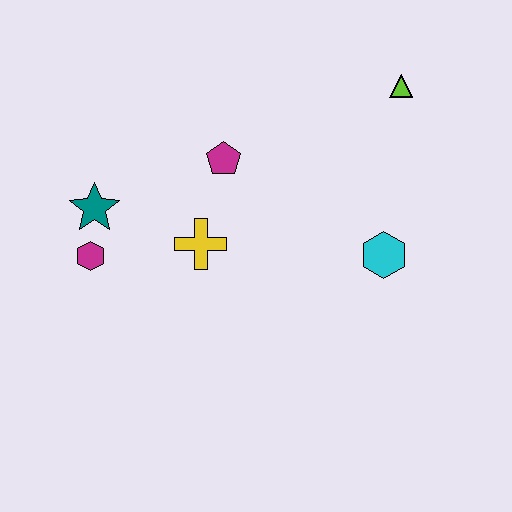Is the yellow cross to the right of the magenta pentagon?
No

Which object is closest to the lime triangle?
The cyan hexagon is closest to the lime triangle.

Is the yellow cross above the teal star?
No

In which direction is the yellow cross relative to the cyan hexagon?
The yellow cross is to the left of the cyan hexagon.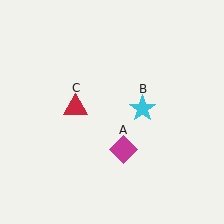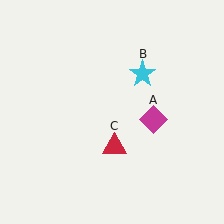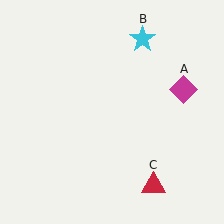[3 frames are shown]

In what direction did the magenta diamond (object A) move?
The magenta diamond (object A) moved up and to the right.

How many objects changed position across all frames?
3 objects changed position: magenta diamond (object A), cyan star (object B), red triangle (object C).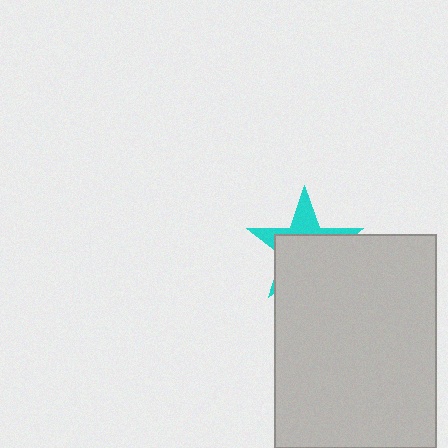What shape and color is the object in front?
The object in front is a light gray rectangle.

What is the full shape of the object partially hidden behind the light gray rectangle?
The partially hidden object is a cyan star.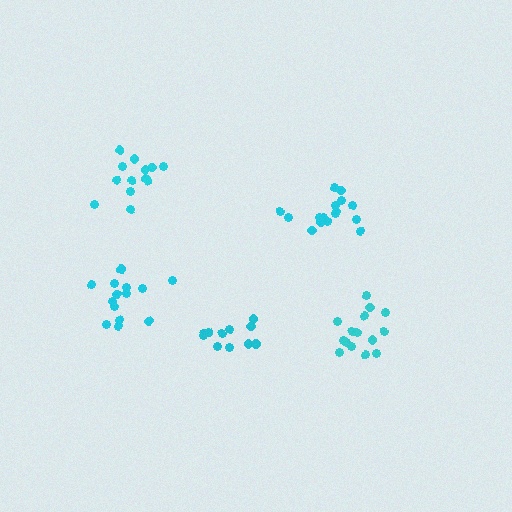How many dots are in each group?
Group 1: 11 dots, Group 2: 16 dots, Group 3: 13 dots, Group 4: 15 dots, Group 5: 14 dots (69 total).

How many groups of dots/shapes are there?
There are 5 groups.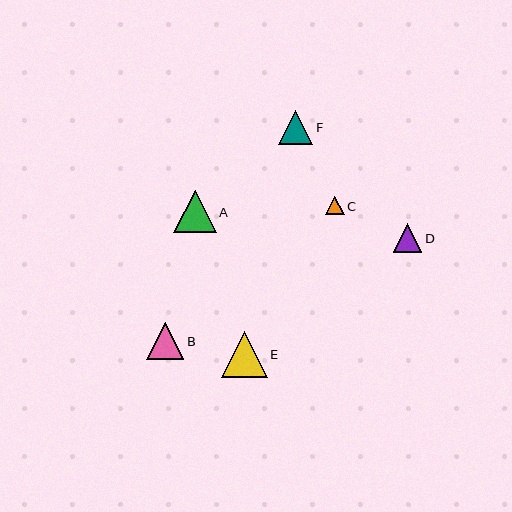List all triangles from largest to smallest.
From largest to smallest: E, A, B, F, D, C.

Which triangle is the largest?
Triangle E is the largest with a size of approximately 46 pixels.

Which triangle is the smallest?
Triangle C is the smallest with a size of approximately 19 pixels.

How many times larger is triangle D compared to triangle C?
Triangle D is approximately 1.5 times the size of triangle C.